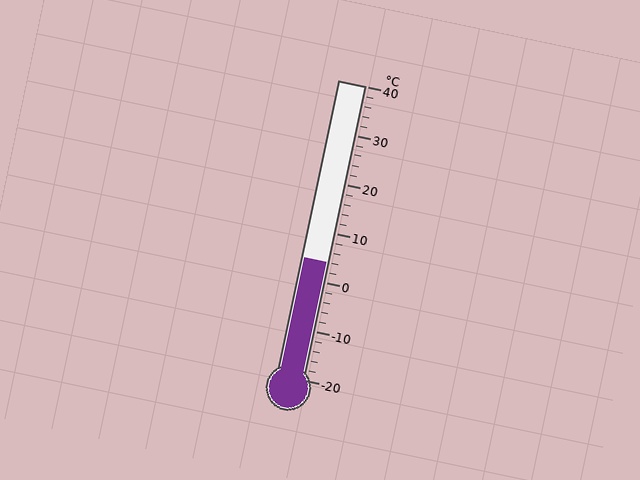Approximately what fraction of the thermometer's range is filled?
The thermometer is filled to approximately 40% of its range.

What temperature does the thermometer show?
The thermometer shows approximately 4°C.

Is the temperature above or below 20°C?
The temperature is below 20°C.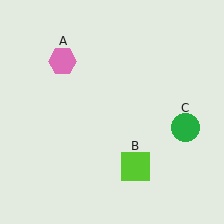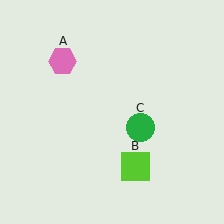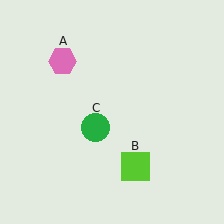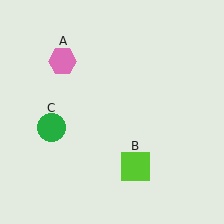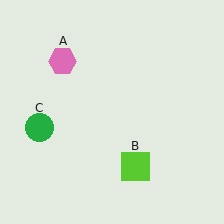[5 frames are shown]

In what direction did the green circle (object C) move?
The green circle (object C) moved left.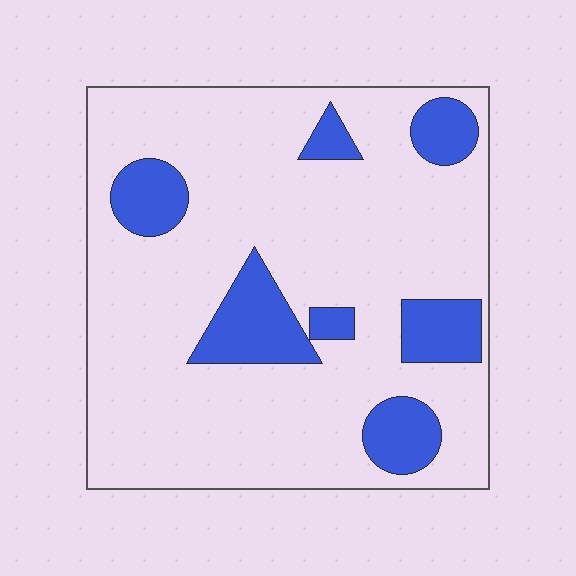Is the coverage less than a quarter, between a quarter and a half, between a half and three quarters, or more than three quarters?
Less than a quarter.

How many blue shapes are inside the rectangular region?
7.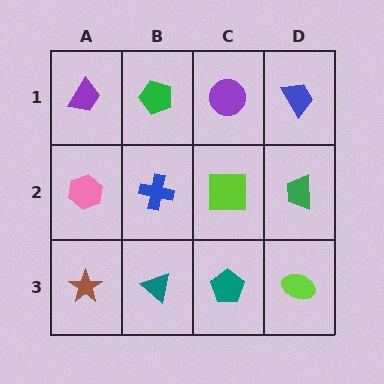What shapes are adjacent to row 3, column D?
A green trapezoid (row 2, column D), a teal pentagon (row 3, column C).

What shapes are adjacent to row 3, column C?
A lime square (row 2, column C), a teal triangle (row 3, column B), a lime ellipse (row 3, column D).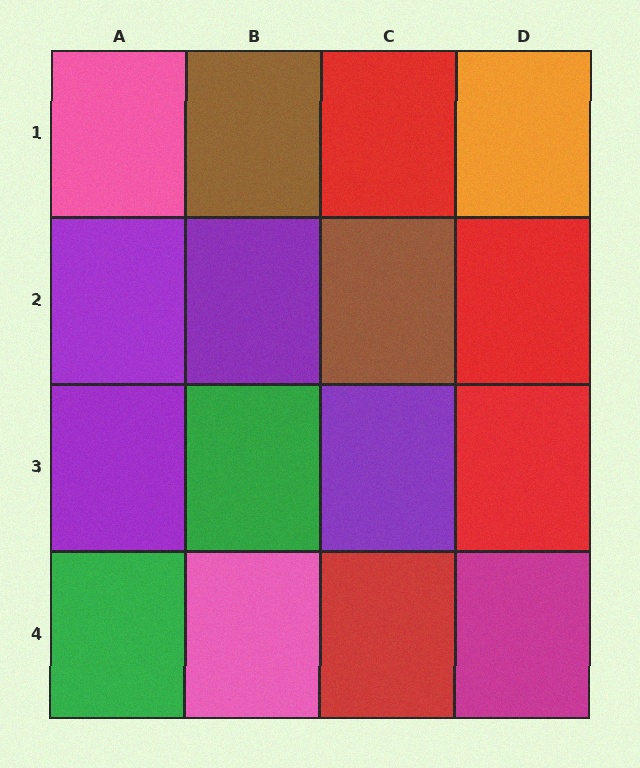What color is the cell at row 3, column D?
Red.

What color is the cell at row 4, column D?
Magenta.